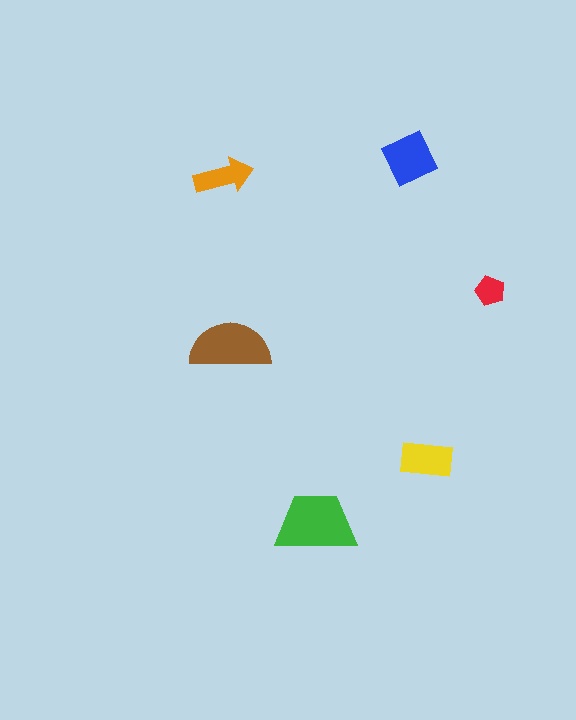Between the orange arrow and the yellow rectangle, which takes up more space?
The yellow rectangle.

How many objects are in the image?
There are 6 objects in the image.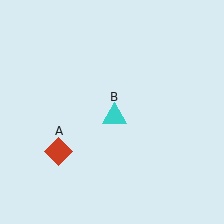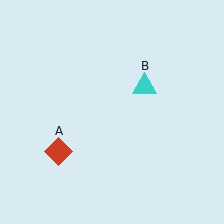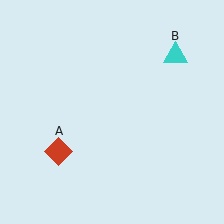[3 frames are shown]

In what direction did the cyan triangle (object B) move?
The cyan triangle (object B) moved up and to the right.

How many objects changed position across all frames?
1 object changed position: cyan triangle (object B).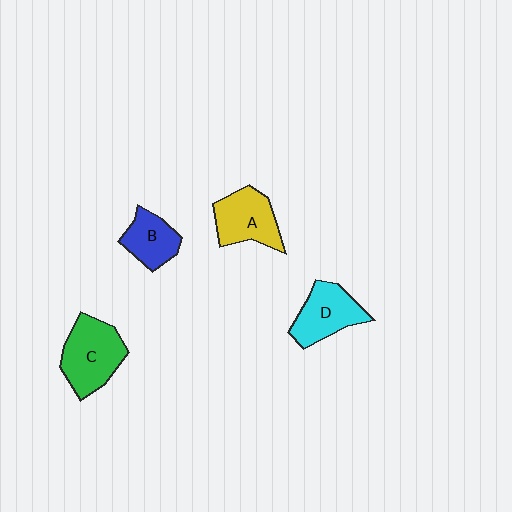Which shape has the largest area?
Shape C (green).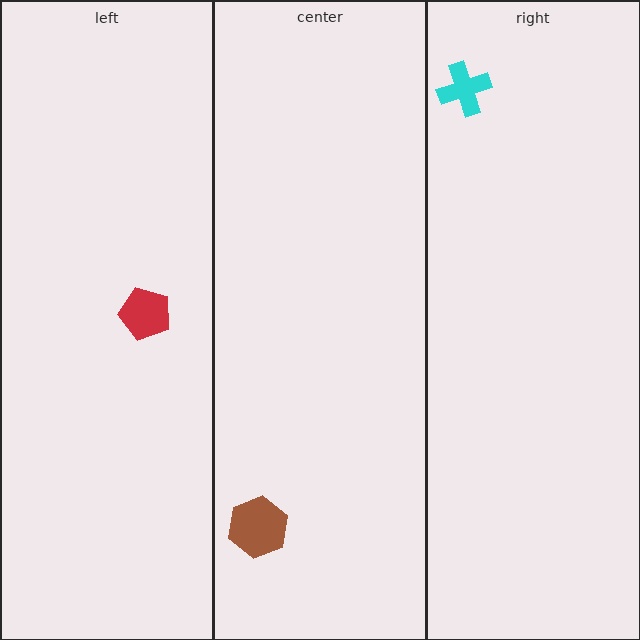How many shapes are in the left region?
1.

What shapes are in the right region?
The cyan cross.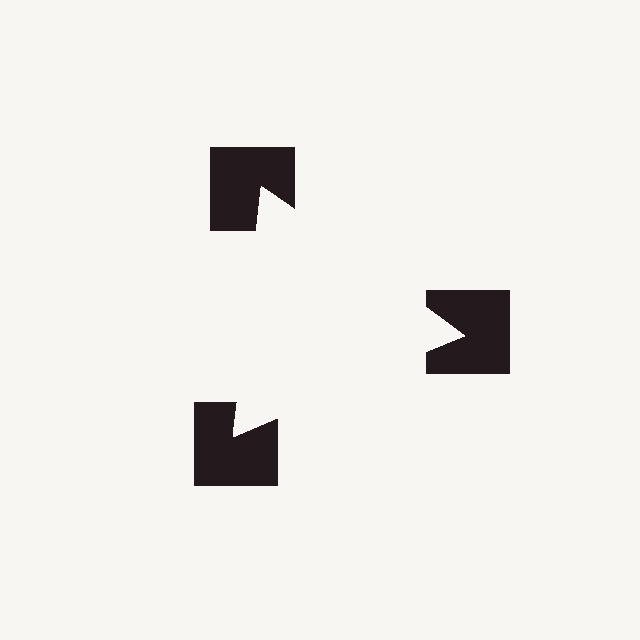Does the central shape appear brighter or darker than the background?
It typically appears slightly brighter than the background, even though no actual brightness change is drawn.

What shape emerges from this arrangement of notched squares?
An illusory triangle — its edges are inferred from the aligned wedge cuts in the notched squares, not physically drawn.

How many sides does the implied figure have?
3 sides.